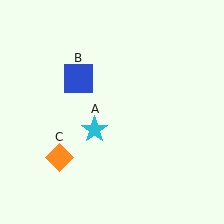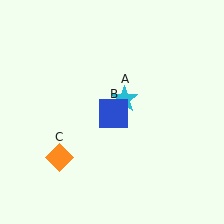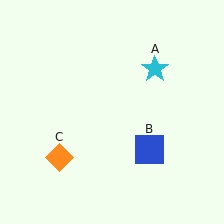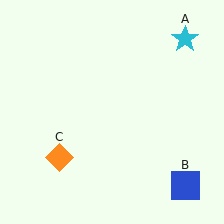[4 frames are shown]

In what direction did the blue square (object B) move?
The blue square (object B) moved down and to the right.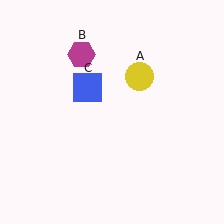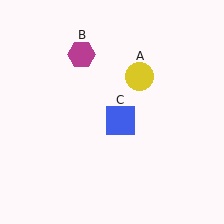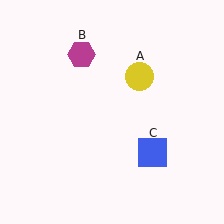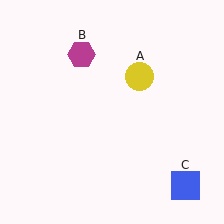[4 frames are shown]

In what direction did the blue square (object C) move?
The blue square (object C) moved down and to the right.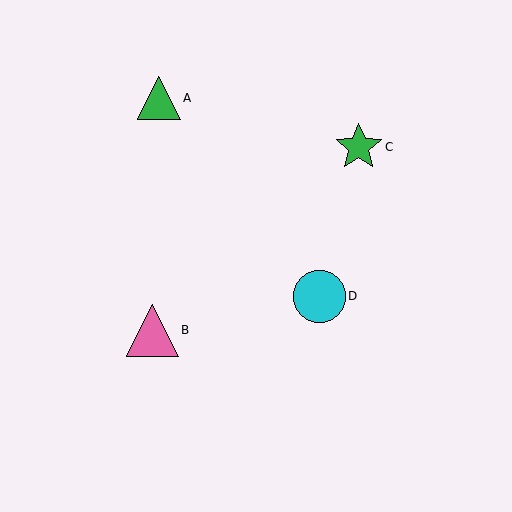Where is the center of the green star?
The center of the green star is at (359, 147).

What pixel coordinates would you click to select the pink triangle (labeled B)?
Click at (152, 330) to select the pink triangle B.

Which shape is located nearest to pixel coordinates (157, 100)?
The green triangle (labeled A) at (159, 98) is nearest to that location.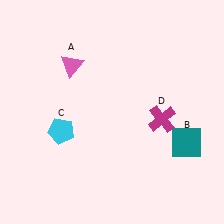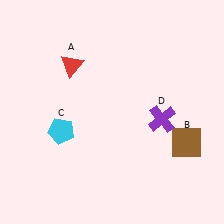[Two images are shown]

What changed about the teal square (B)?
In Image 1, B is teal. In Image 2, it changed to brown.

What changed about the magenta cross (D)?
In Image 1, D is magenta. In Image 2, it changed to purple.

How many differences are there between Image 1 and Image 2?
There are 3 differences between the two images.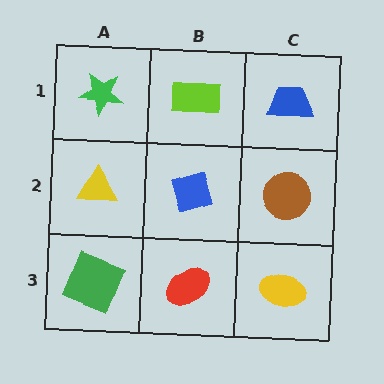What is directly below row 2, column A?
A green square.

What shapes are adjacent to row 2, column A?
A green star (row 1, column A), a green square (row 3, column A), a blue diamond (row 2, column B).